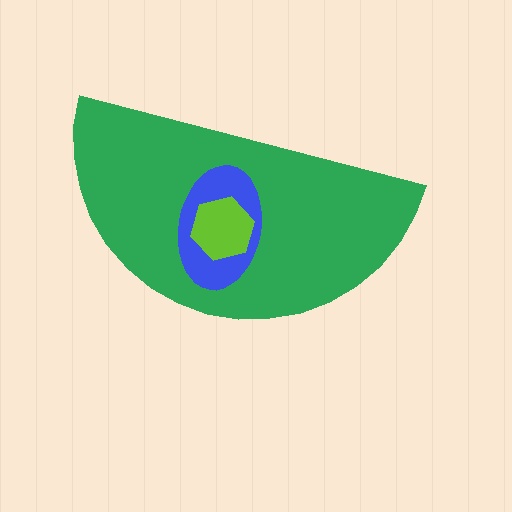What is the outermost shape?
The green semicircle.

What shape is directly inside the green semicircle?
The blue ellipse.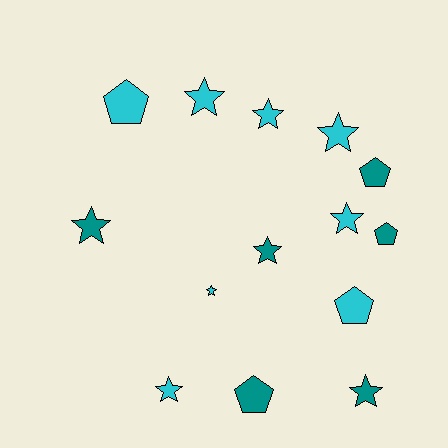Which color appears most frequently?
Cyan, with 8 objects.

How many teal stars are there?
There are 3 teal stars.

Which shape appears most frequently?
Star, with 9 objects.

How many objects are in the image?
There are 14 objects.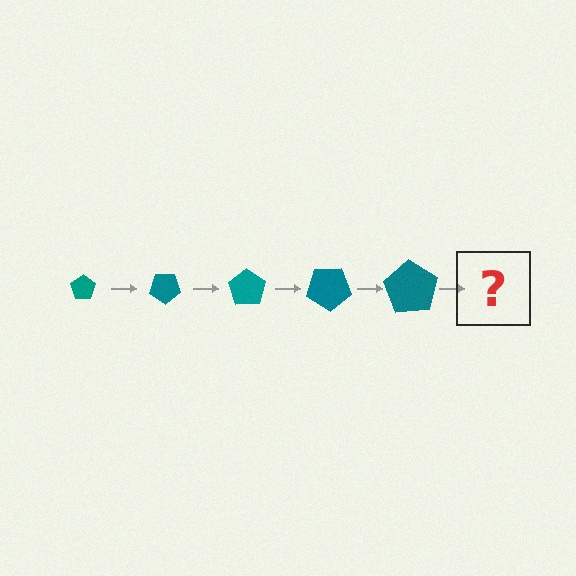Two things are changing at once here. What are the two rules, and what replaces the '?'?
The two rules are that the pentagon grows larger each step and it rotates 35 degrees each step. The '?' should be a pentagon, larger than the previous one and rotated 175 degrees from the start.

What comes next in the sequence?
The next element should be a pentagon, larger than the previous one and rotated 175 degrees from the start.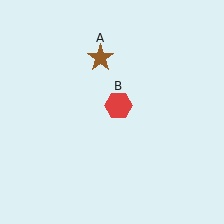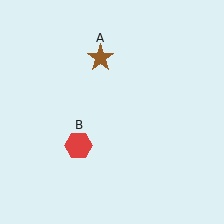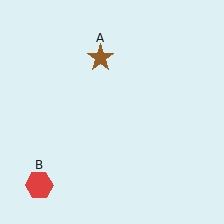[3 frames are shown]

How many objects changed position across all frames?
1 object changed position: red hexagon (object B).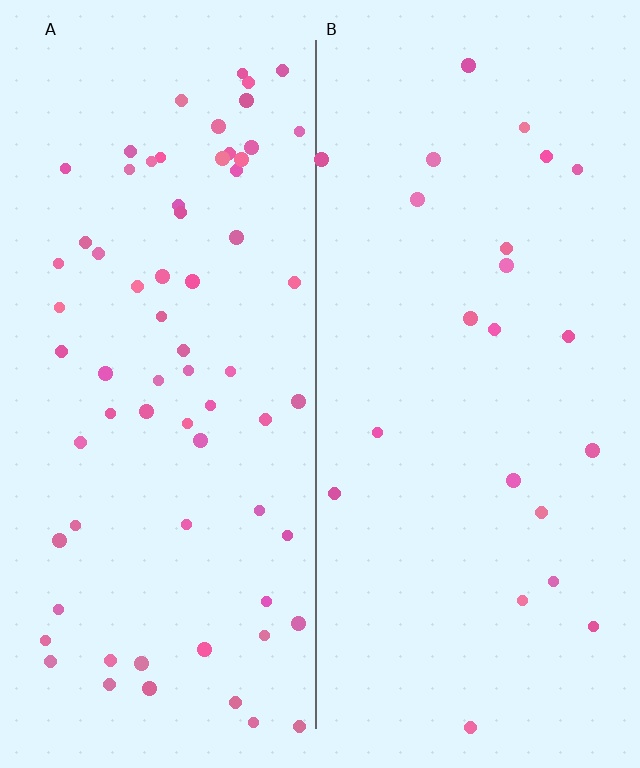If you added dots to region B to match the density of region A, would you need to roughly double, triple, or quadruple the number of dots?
Approximately triple.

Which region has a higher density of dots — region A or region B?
A (the left).